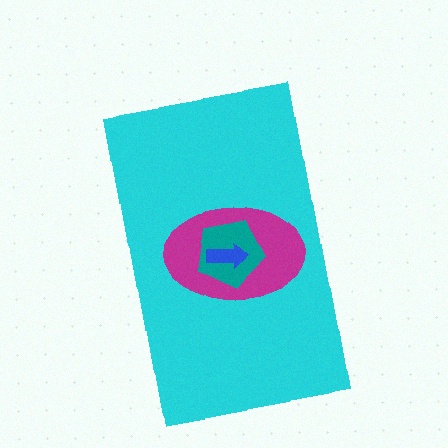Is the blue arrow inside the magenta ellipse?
Yes.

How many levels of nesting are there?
4.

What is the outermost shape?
The cyan rectangle.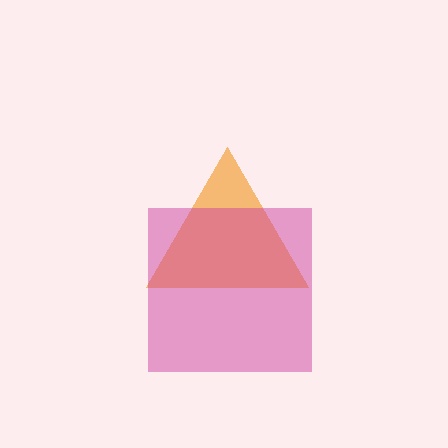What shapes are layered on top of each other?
The layered shapes are: an orange triangle, a magenta square.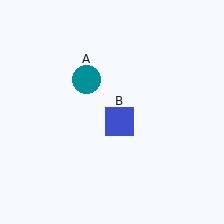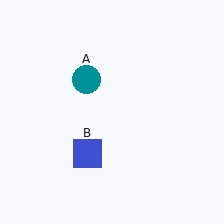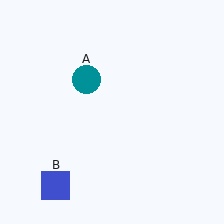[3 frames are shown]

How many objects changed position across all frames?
1 object changed position: blue square (object B).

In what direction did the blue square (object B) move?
The blue square (object B) moved down and to the left.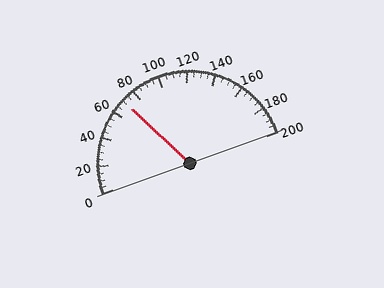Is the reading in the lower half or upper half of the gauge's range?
The reading is in the lower half of the range (0 to 200).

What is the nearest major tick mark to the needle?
The nearest major tick mark is 80.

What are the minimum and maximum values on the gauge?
The gauge ranges from 0 to 200.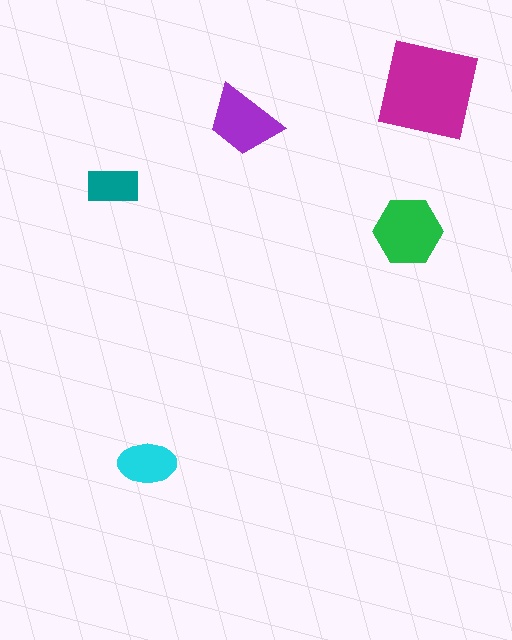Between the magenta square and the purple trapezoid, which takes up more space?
The magenta square.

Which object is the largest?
The magenta square.